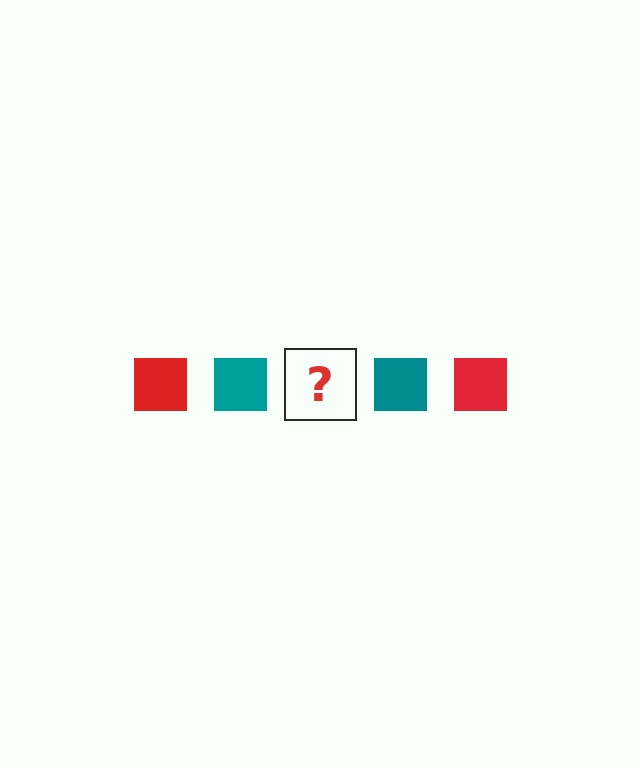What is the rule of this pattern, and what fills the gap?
The rule is that the pattern cycles through red, teal squares. The gap should be filled with a red square.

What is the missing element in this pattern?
The missing element is a red square.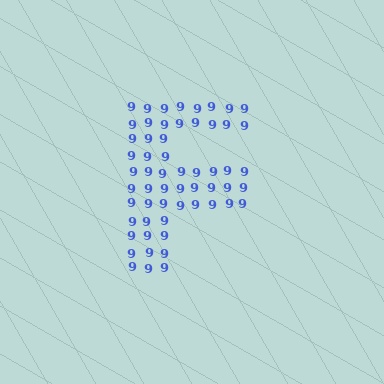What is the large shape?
The large shape is the letter F.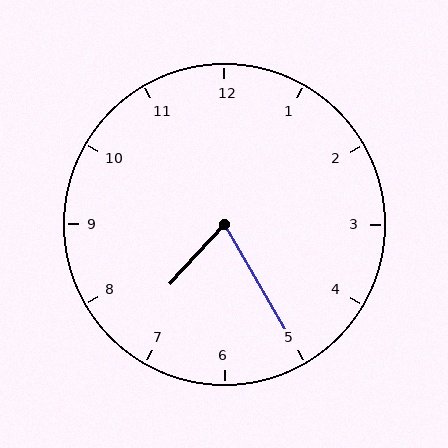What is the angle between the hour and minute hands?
Approximately 72 degrees.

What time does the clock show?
7:25.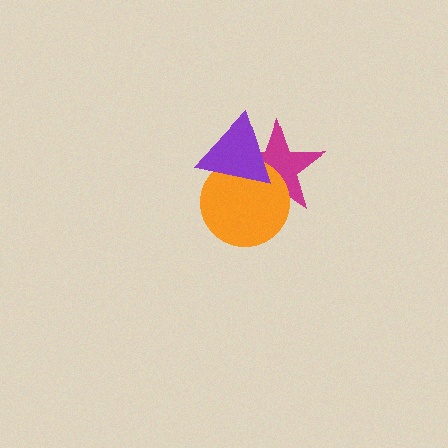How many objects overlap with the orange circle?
2 objects overlap with the orange circle.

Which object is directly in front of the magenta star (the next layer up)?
The orange circle is directly in front of the magenta star.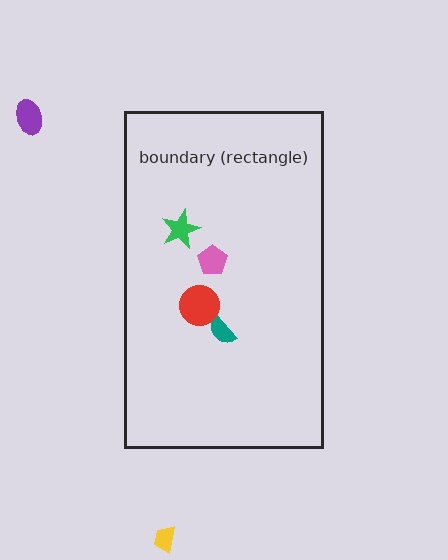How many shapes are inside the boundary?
4 inside, 2 outside.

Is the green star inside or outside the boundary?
Inside.